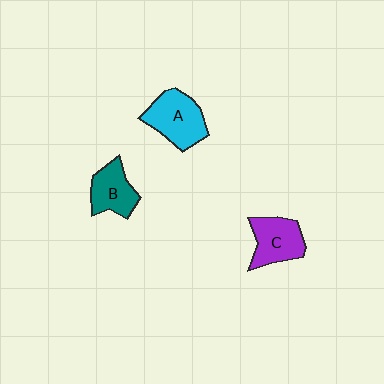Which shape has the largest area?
Shape A (cyan).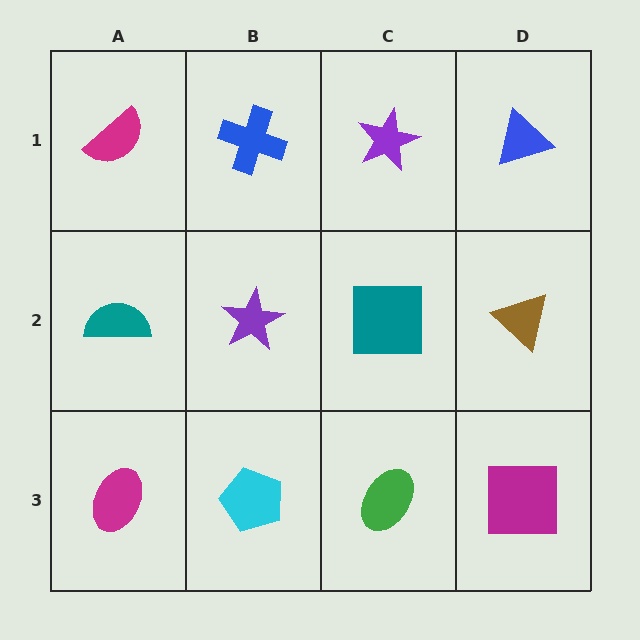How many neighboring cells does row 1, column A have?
2.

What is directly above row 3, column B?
A purple star.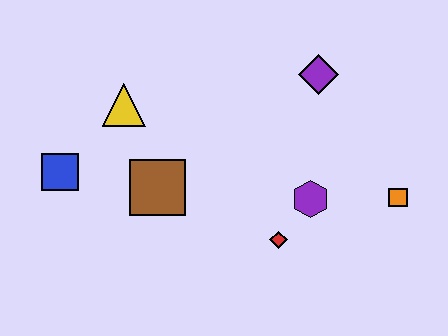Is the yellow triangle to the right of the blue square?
Yes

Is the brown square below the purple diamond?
Yes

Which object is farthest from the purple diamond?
The blue square is farthest from the purple diamond.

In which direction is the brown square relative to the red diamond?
The brown square is to the left of the red diamond.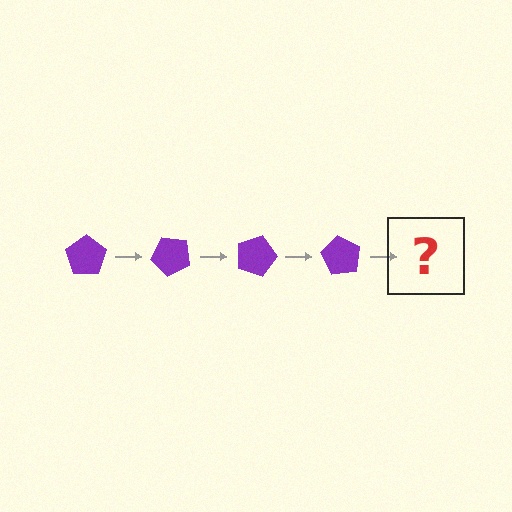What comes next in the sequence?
The next element should be a purple pentagon rotated 180 degrees.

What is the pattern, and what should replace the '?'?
The pattern is that the pentagon rotates 45 degrees each step. The '?' should be a purple pentagon rotated 180 degrees.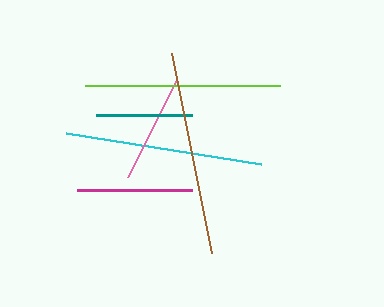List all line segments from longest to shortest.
From longest to shortest: brown, cyan, lime, magenta, pink, teal.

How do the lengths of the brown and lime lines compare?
The brown and lime lines are approximately the same length.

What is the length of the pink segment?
The pink segment is approximately 109 pixels long.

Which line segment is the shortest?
The teal line is the shortest at approximately 96 pixels.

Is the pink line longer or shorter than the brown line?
The brown line is longer than the pink line.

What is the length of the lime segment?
The lime segment is approximately 196 pixels long.